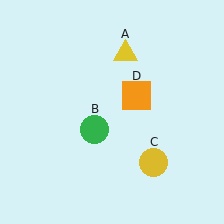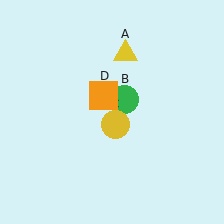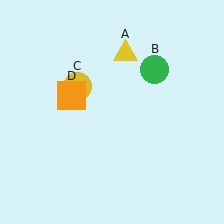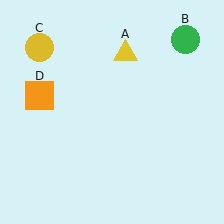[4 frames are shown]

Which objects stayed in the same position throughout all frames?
Yellow triangle (object A) remained stationary.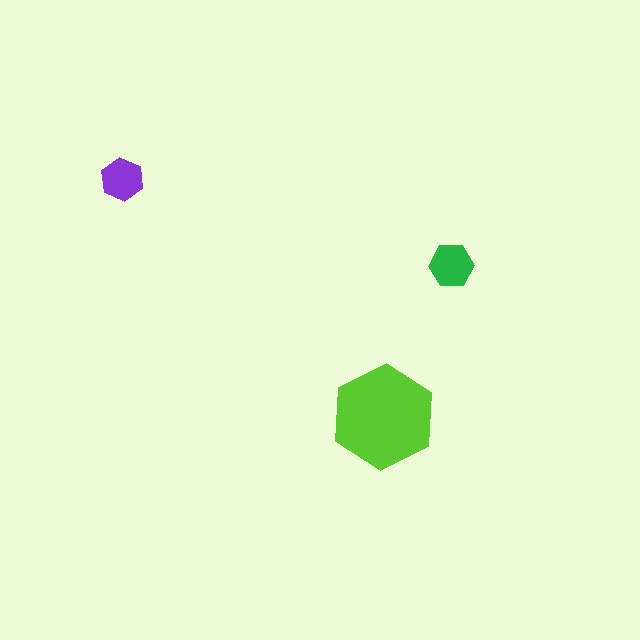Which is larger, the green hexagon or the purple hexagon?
The green one.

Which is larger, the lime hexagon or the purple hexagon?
The lime one.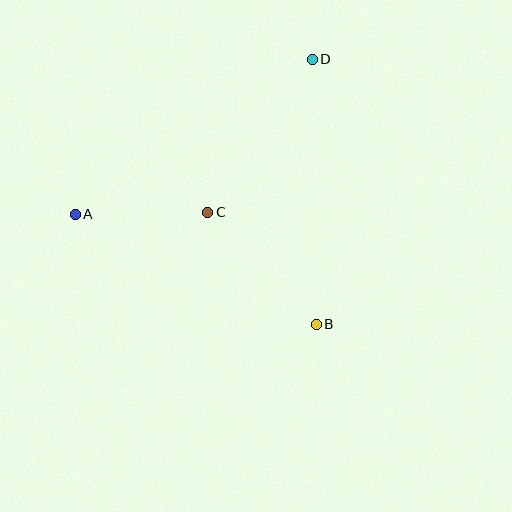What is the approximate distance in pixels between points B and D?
The distance between B and D is approximately 265 pixels.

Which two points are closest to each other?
Points A and C are closest to each other.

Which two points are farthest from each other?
Points A and D are farthest from each other.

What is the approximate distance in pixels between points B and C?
The distance between B and C is approximately 156 pixels.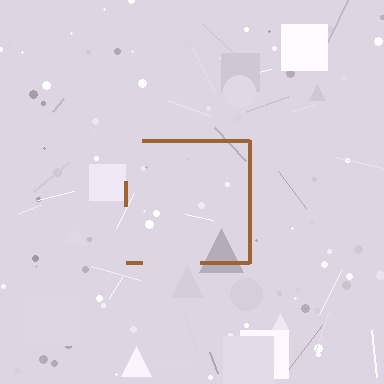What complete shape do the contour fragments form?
The contour fragments form a square.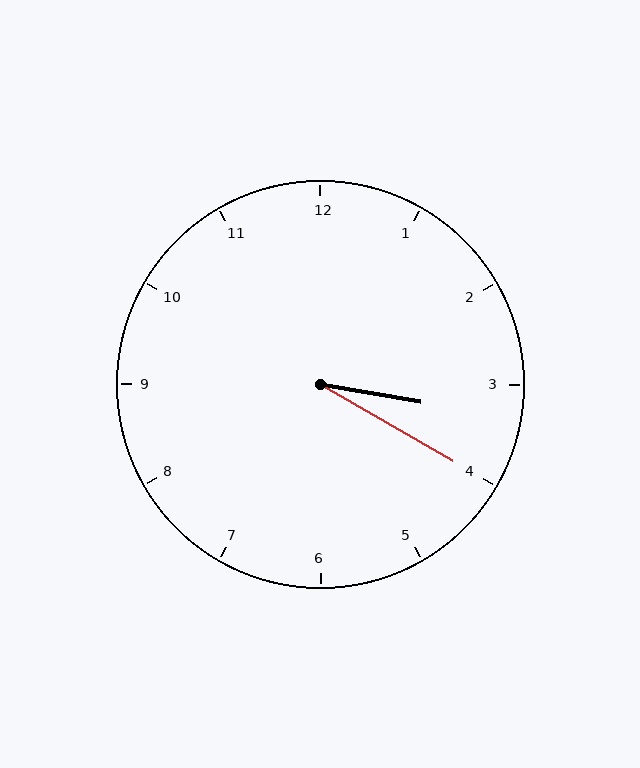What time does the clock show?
3:20.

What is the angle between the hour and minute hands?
Approximately 20 degrees.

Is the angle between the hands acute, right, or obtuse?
It is acute.